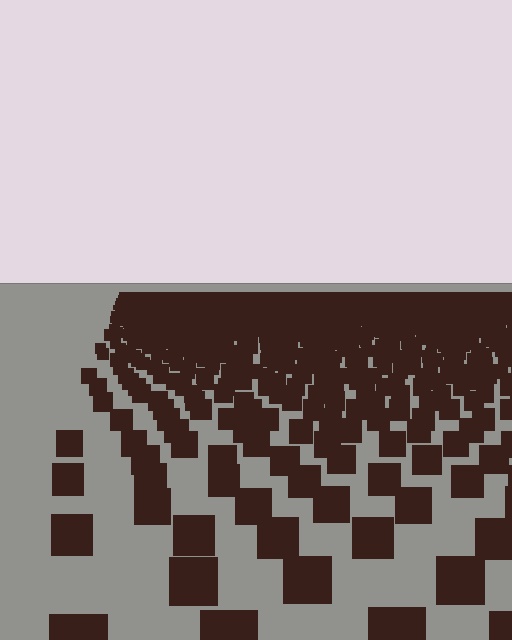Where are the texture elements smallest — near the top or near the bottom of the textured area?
Near the top.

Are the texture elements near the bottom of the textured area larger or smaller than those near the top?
Larger. Near the bottom, elements are closer to the viewer and appear at a bigger on-screen size.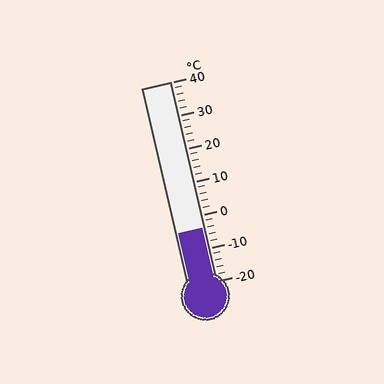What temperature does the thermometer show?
The thermometer shows approximately -4°C.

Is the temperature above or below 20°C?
The temperature is below 20°C.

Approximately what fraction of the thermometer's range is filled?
The thermometer is filled to approximately 25% of its range.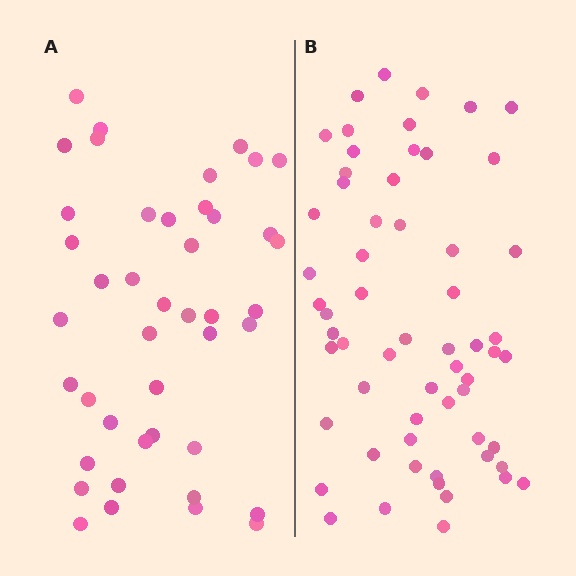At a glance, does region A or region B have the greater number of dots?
Region B (the right region) has more dots.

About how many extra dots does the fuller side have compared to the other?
Region B has approximately 15 more dots than region A.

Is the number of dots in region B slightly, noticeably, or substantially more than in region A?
Region B has noticeably more, but not dramatically so. The ratio is roughly 1.4 to 1.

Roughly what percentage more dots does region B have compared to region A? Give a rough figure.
About 40% more.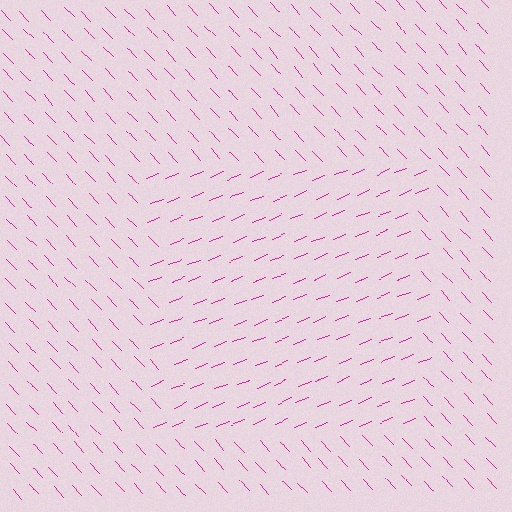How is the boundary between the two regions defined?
The boundary is defined purely by a change in line orientation (approximately 69 degrees difference). All lines are the same color and thickness.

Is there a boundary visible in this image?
Yes, there is a texture boundary formed by a change in line orientation.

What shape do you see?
I see a rectangle.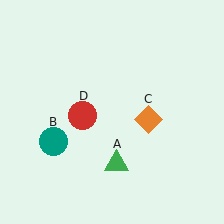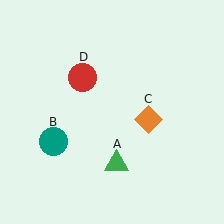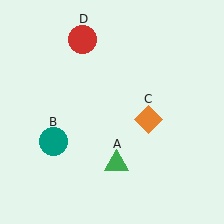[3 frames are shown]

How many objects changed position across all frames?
1 object changed position: red circle (object D).